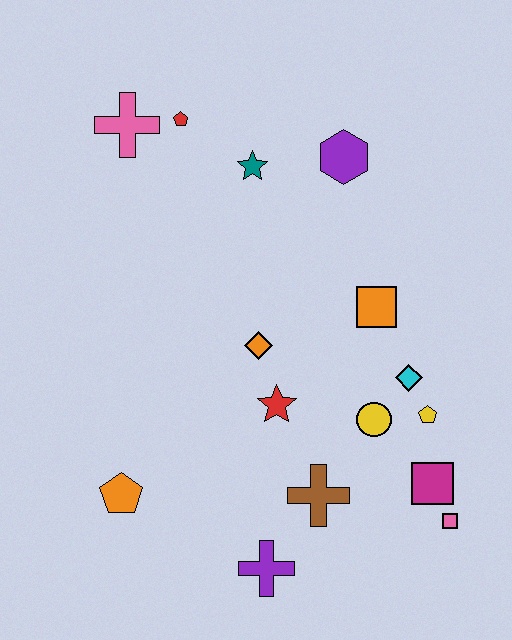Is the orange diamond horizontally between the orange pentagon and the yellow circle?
Yes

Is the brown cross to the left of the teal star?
No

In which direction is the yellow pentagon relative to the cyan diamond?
The yellow pentagon is below the cyan diamond.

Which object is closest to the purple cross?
The brown cross is closest to the purple cross.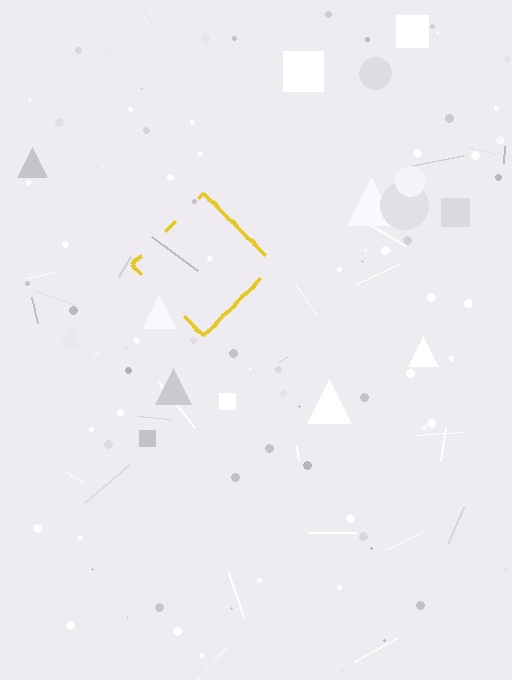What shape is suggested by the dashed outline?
The dashed outline suggests a diamond.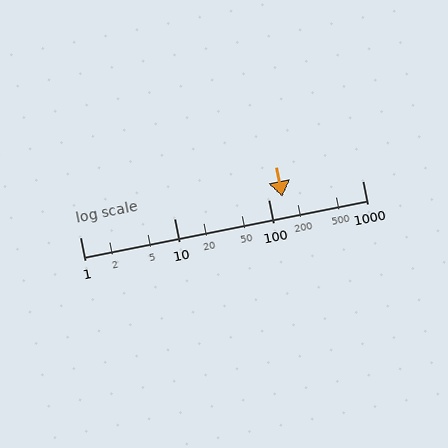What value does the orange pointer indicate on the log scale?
The pointer indicates approximately 140.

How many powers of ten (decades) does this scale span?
The scale spans 3 decades, from 1 to 1000.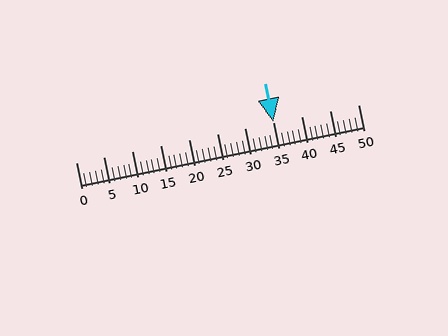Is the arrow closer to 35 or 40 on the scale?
The arrow is closer to 35.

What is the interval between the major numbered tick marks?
The major tick marks are spaced 5 units apart.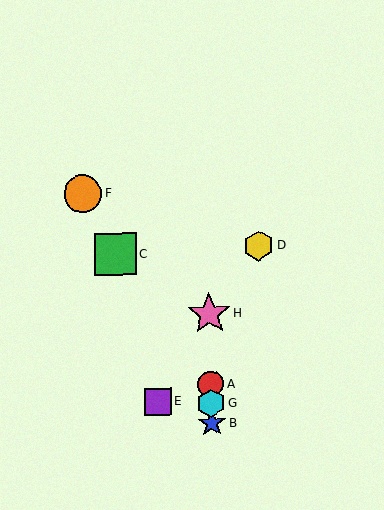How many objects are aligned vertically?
4 objects (A, B, G, H) are aligned vertically.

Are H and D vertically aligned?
No, H is at x≈209 and D is at x≈259.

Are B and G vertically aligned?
Yes, both are at x≈212.